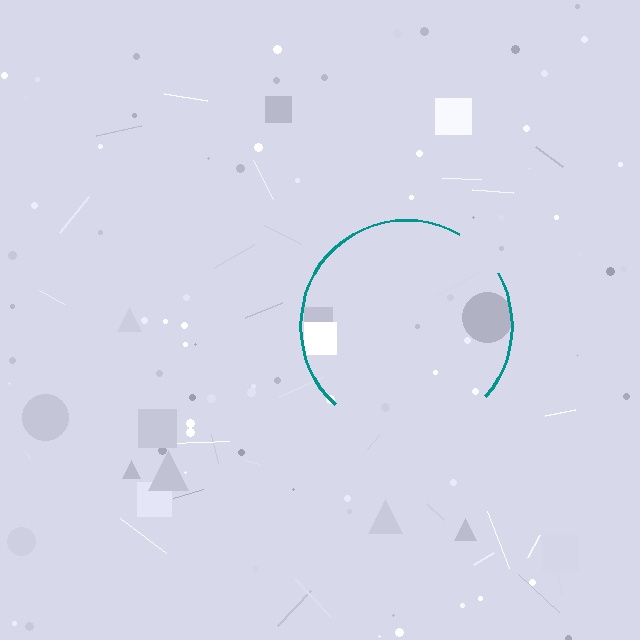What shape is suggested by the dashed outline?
The dashed outline suggests a circle.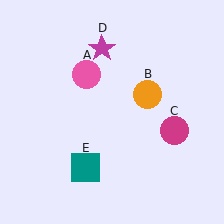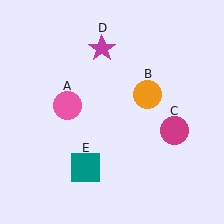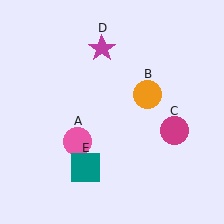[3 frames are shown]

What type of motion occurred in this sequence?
The pink circle (object A) rotated counterclockwise around the center of the scene.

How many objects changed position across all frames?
1 object changed position: pink circle (object A).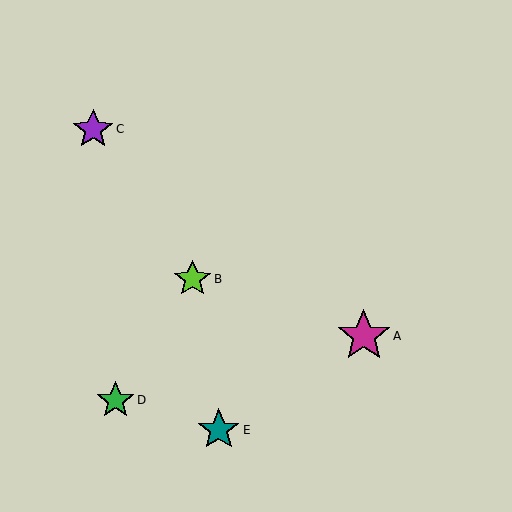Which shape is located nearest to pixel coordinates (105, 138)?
The purple star (labeled C) at (93, 129) is nearest to that location.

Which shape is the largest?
The magenta star (labeled A) is the largest.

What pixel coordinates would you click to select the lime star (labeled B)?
Click at (193, 279) to select the lime star B.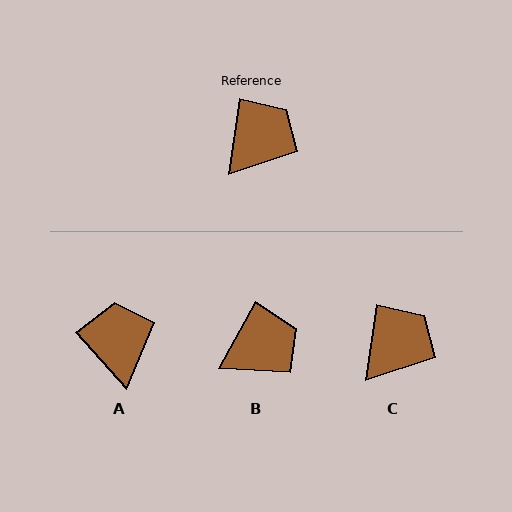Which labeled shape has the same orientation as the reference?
C.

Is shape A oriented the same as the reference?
No, it is off by about 50 degrees.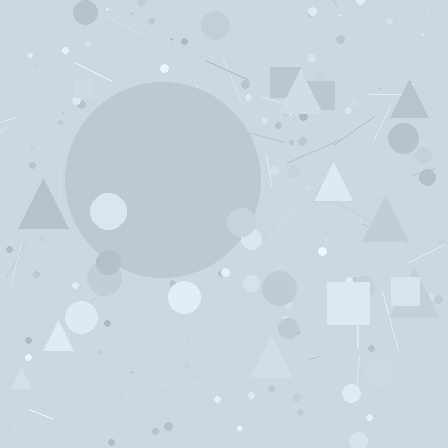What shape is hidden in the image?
A circle is hidden in the image.